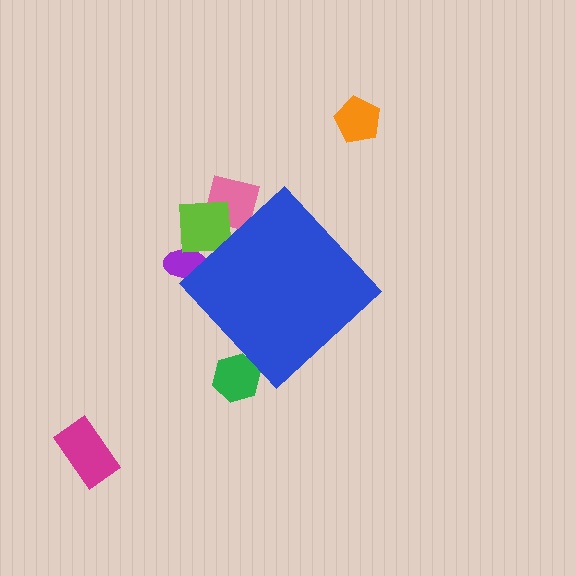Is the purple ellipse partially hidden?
Yes, the purple ellipse is partially hidden behind the blue diamond.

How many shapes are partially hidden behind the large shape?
4 shapes are partially hidden.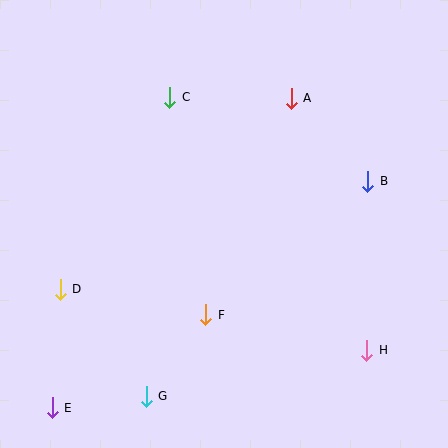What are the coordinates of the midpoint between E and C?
The midpoint between E and C is at (111, 253).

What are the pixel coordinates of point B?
Point B is at (368, 181).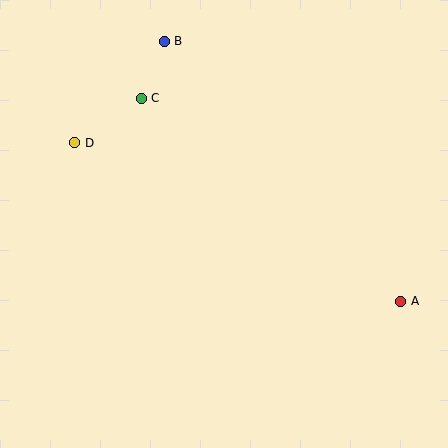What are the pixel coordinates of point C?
Point C is at (141, 98).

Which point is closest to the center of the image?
Point C at (141, 98) is closest to the center.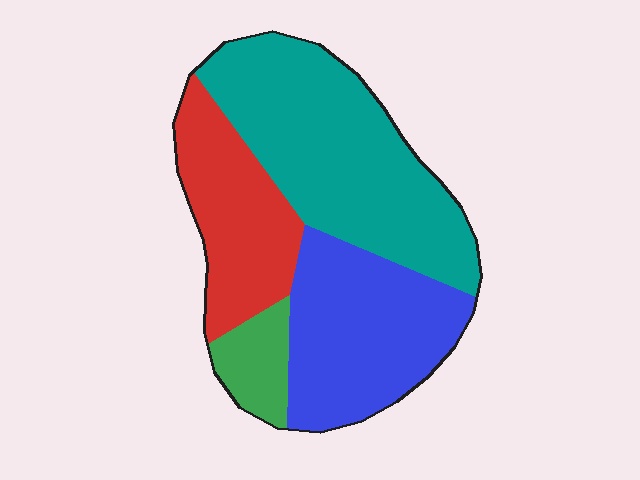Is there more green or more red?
Red.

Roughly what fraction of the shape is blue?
Blue covers around 30% of the shape.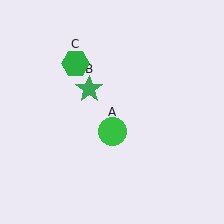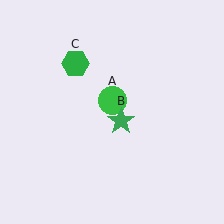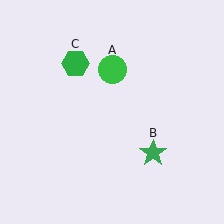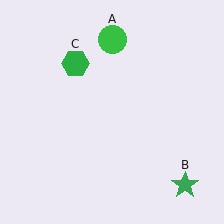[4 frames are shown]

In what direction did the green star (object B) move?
The green star (object B) moved down and to the right.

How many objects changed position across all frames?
2 objects changed position: green circle (object A), green star (object B).